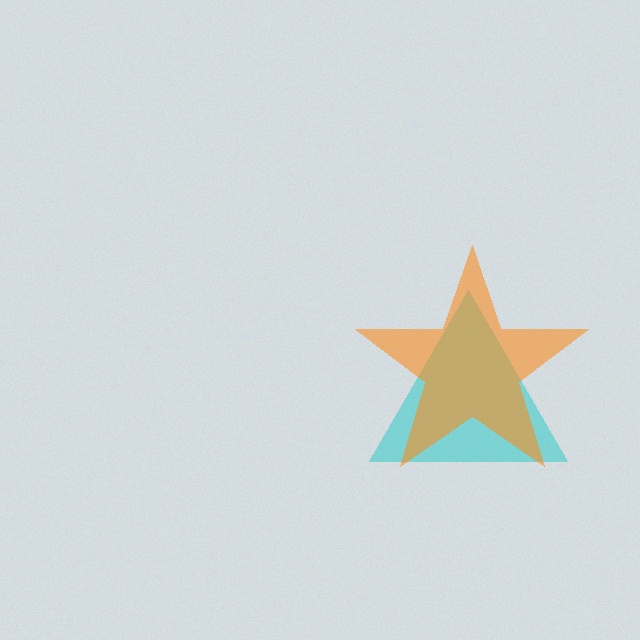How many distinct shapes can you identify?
There are 2 distinct shapes: a cyan triangle, an orange star.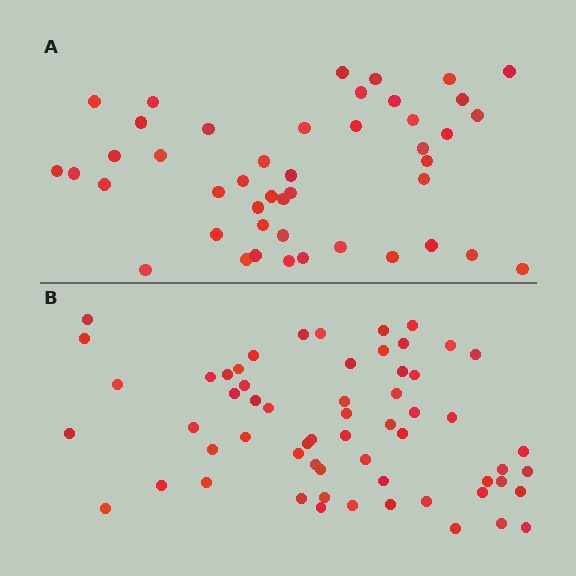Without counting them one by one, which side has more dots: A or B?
Region B (the bottom region) has more dots.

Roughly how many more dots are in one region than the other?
Region B has approximately 15 more dots than region A.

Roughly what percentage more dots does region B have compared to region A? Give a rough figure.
About 35% more.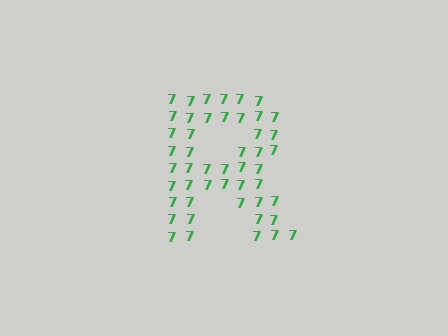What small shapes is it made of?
It is made of small digit 7's.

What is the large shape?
The large shape is the letter R.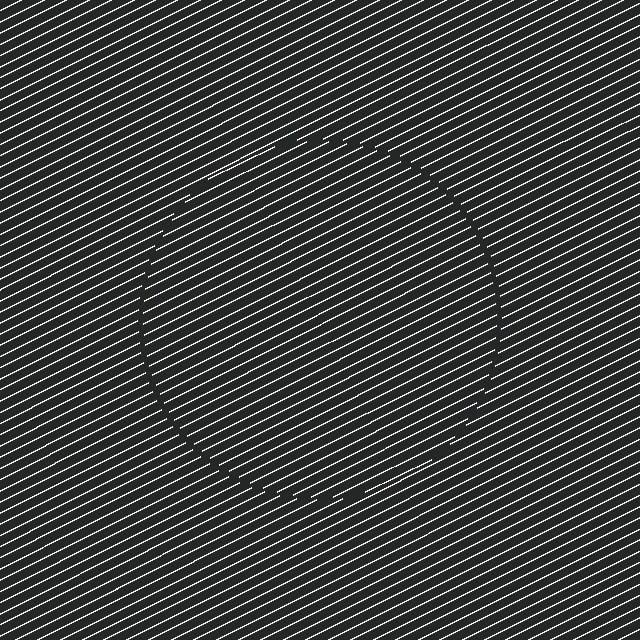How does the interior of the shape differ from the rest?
The interior of the shape contains the same grating, shifted by half a period — the contour is defined by the phase discontinuity where line-ends from the inner and outer gratings abut.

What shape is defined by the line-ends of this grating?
An illusory circle. The interior of the shape contains the same grating, shifted by half a period — the contour is defined by the phase discontinuity where line-ends from the inner and outer gratings abut.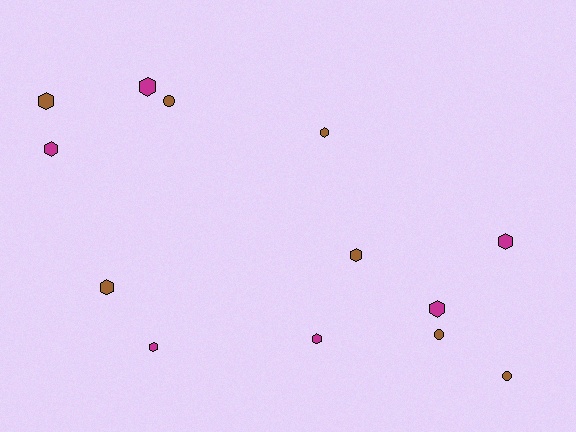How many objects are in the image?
There are 13 objects.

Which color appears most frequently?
Brown, with 7 objects.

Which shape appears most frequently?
Hexagon, with 10 objects.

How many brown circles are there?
There are 3 brown circles.